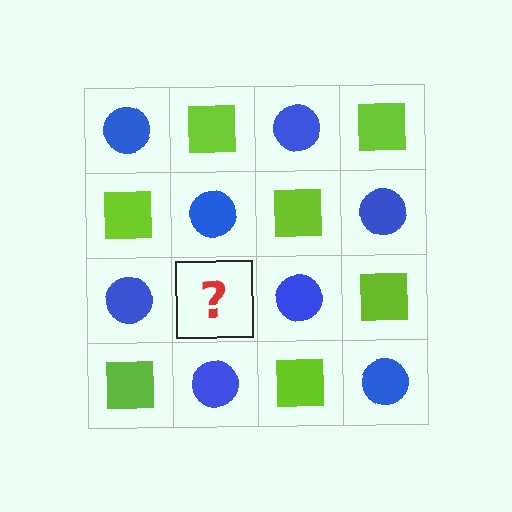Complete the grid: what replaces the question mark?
The question mark should be replaced with a lime square.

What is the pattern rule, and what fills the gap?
The rule is that it alternates blue circle and lime square in a checkerboard pattern. The gap should be filled with a lime square.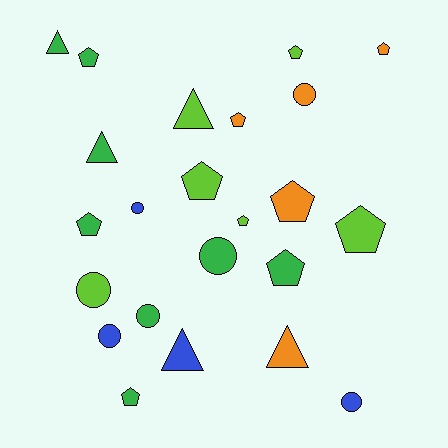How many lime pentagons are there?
There are 4 lime pentagons.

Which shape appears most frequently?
Pentagon, with 11 objects.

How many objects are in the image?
There are 23 objects.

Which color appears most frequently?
Green, with 8 objects.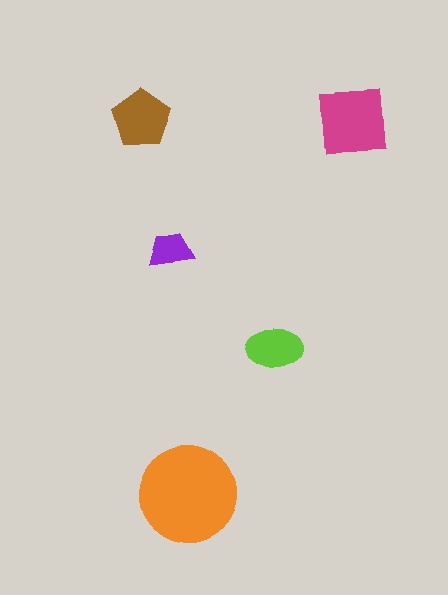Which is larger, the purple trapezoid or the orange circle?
The orange circle.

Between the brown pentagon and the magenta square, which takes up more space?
The magenta square.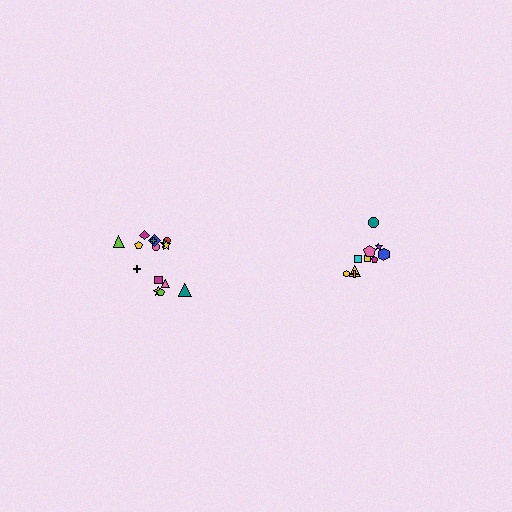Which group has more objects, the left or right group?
The left group.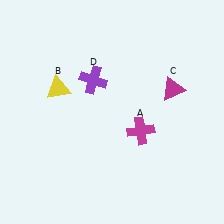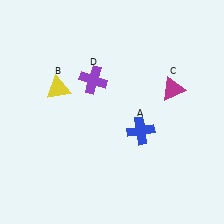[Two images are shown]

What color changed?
The cross (A) changed from magenta in Image 1 to blue in Image 2.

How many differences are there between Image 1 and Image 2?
There is 1 difference between the two images.